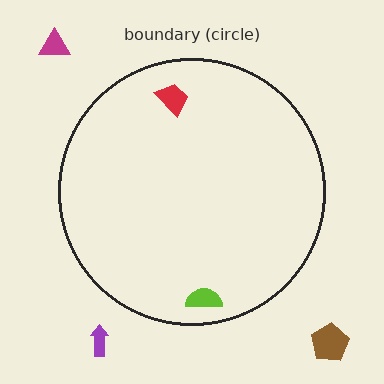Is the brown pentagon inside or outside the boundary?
Outside.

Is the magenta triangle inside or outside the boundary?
Outside.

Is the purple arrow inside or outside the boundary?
Outside.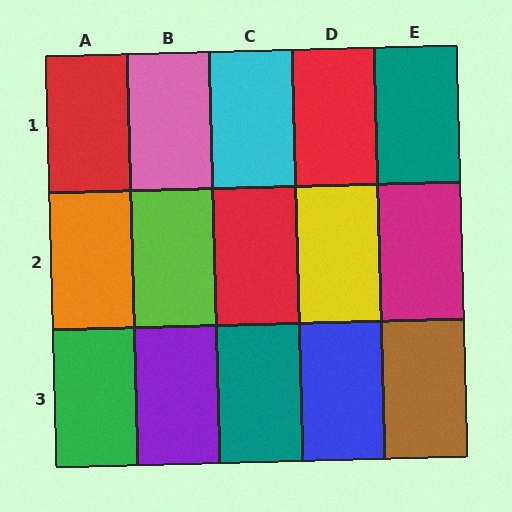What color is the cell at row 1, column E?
Teal.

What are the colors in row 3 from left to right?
Green, purple, teal, blue, brown.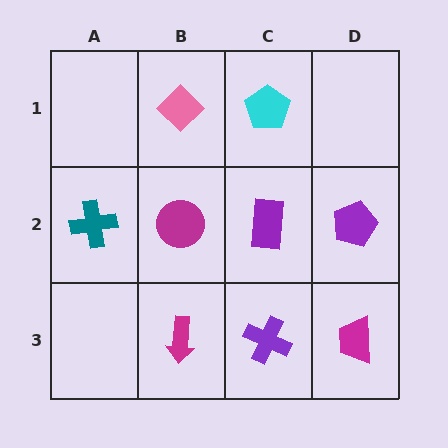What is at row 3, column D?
A magenta trapezoid.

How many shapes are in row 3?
3 shapes.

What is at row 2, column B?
A magenta circle.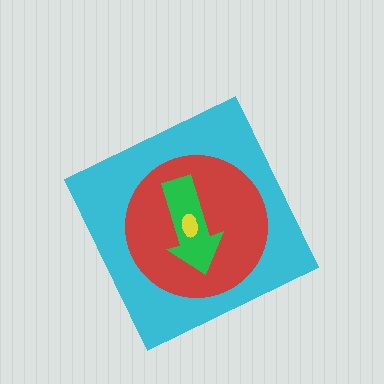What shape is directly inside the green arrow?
The yellow ellipse.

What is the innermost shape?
The yellow ellipse.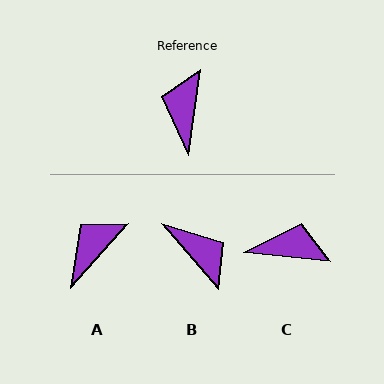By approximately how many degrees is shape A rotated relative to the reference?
Approximately 33 degrees clockwise.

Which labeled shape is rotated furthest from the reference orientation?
B, about 131 degrees away.